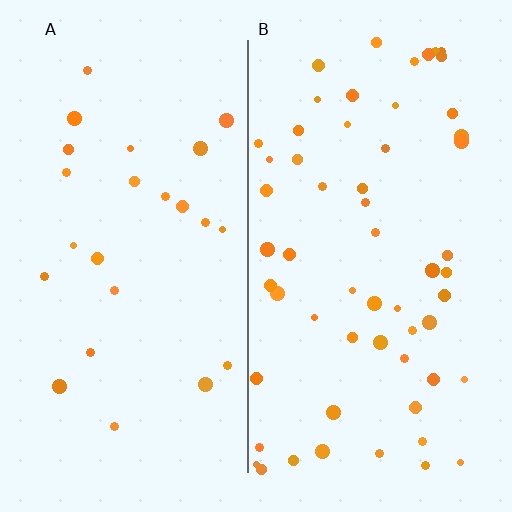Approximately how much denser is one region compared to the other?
Approximately 2.4× — region B over region A.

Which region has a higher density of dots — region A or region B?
B (the right).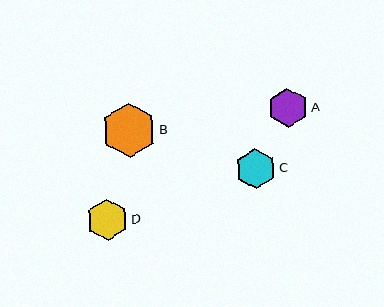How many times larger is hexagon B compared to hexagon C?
Hexagon B is approximately 1.3 times the size of hexagon C.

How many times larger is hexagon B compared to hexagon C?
Hexagon B is approximately 1.3 times the size of hexagon C.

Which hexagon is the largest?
Hexagon B is the largest with a size of approximately 55 pixels.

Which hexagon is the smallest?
Hexagon A is the smallest with a size of approximately 39 pixels.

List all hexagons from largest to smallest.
From largest to smallest: B, D, C, A.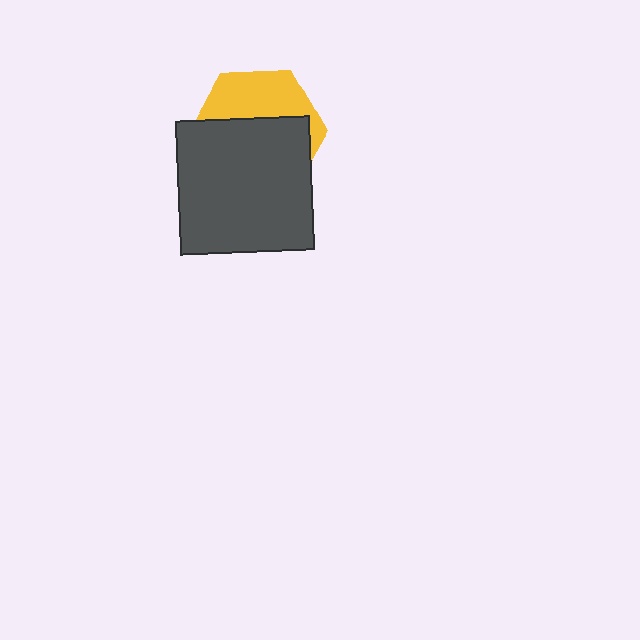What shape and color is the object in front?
The object in front is a dark gray square.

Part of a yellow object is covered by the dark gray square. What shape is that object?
It is a hexagon.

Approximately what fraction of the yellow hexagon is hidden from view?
Roughly 61% of the yellow hexagon is hidden behind the dark gray square.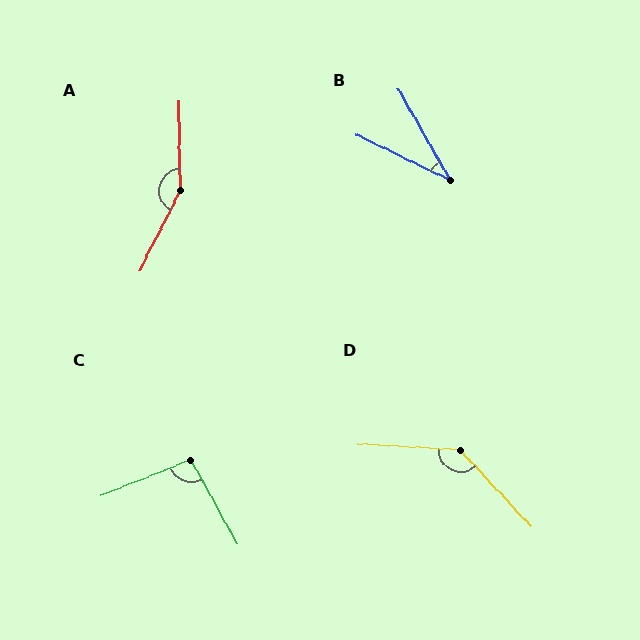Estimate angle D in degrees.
Approximately 136 degrees.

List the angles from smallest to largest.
B (34°), C (97°), D (136°), A (152°).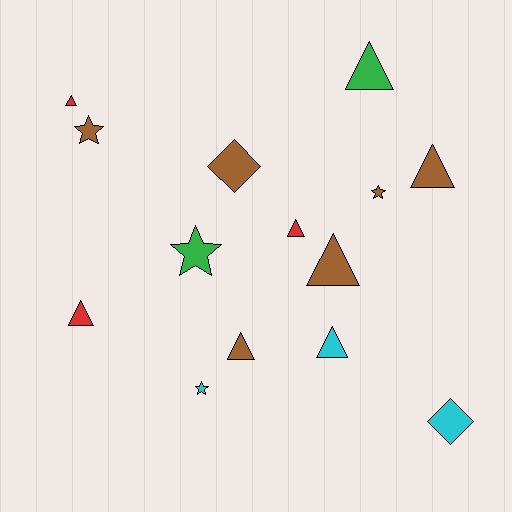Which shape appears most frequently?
Triangle, with 8 objects.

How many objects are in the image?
There are 14 objects.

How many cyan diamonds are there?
There is 1 cyan diamond.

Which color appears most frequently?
Brown, with 6 objects.